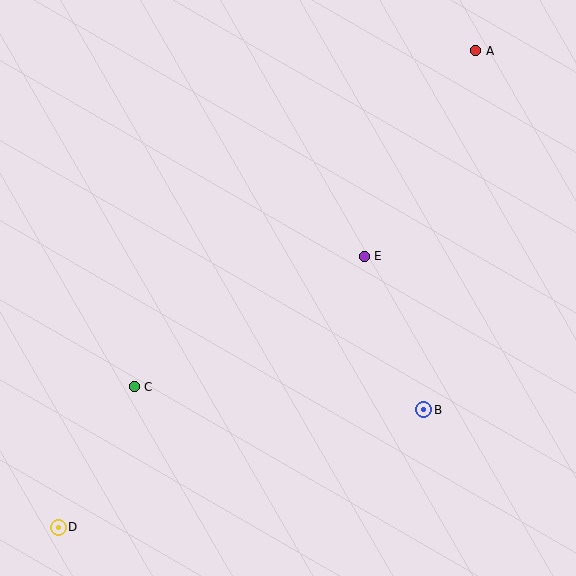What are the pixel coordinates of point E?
Point E is at (364, 256).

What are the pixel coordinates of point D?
Point D is at (58, 527).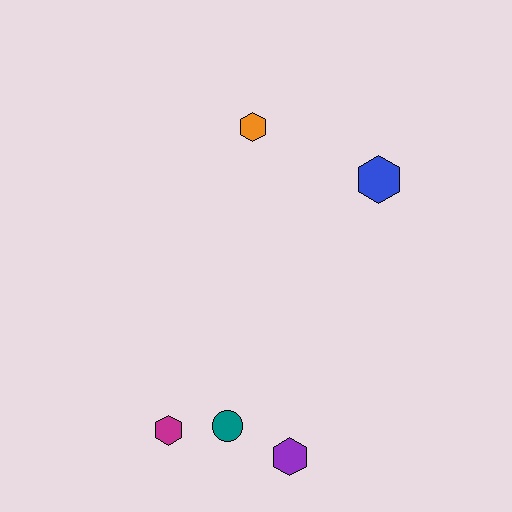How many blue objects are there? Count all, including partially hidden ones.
There is 1 blue object.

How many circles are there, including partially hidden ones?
There is 1 circle.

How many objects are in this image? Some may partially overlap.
There are 5 objects.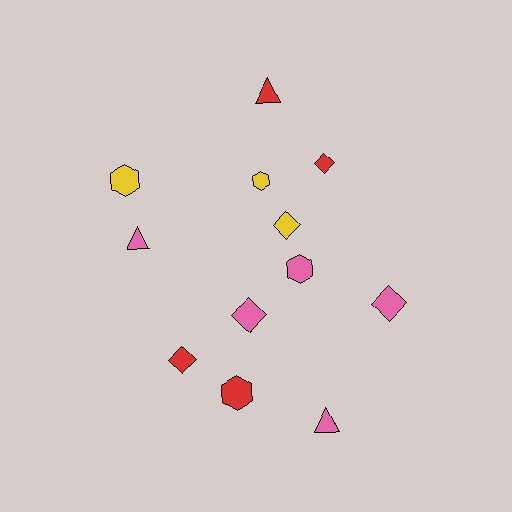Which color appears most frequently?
Pink, with 5 objects.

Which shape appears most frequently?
Diamond, with 5 objects.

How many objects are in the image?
There are 12 objects.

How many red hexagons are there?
There is 1 red hexagon.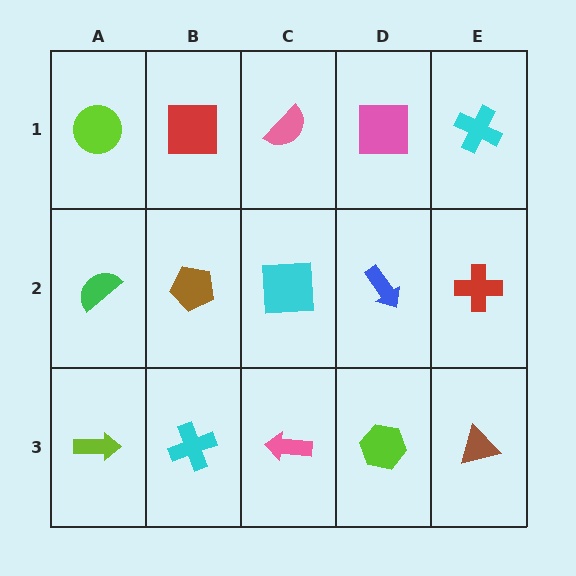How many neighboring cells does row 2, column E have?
3.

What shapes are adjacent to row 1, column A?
A green semicircle (row 2, column A), a red square (row 1, column B).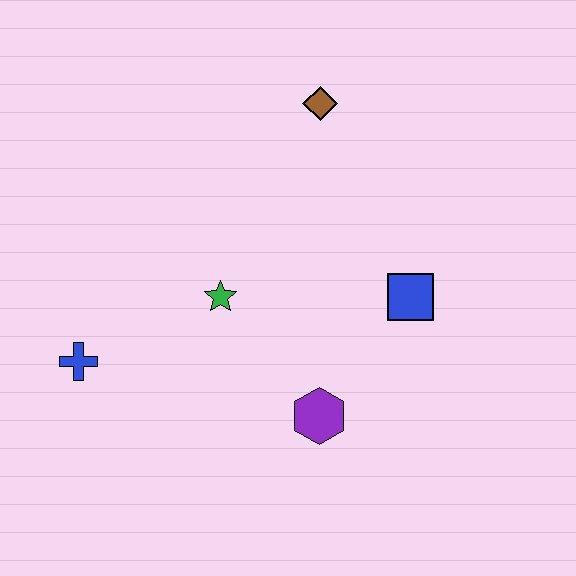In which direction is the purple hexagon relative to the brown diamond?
The purple hexagon is below the brown diamond.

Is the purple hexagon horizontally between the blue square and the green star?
Yes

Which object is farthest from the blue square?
The blue cross is farthest from the blue square.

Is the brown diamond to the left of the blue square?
Yes